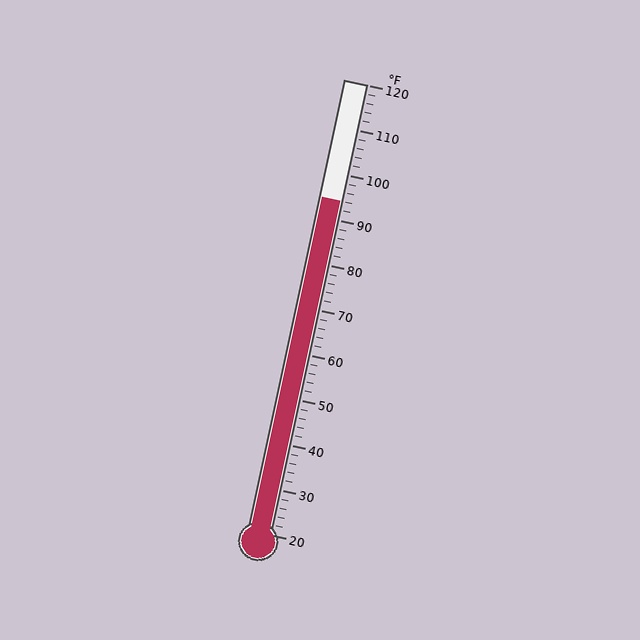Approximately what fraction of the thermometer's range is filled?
The thermometer is filled to approximately 75% of its range.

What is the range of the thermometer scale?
The thermometer scale ranges from 20°F to 120°F.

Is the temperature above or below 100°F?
The temperature is below 100°F.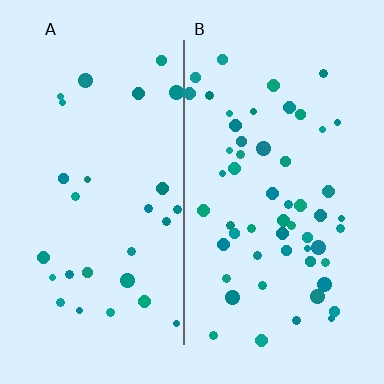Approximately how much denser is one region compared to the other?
Approximately 1.9× — region B over region A.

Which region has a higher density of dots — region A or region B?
B (the right).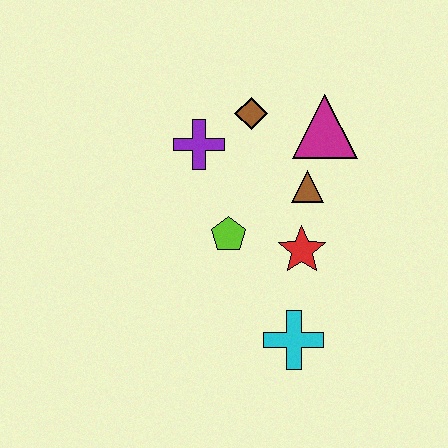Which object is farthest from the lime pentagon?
The magenta triangle is farthest from the lime pentagon.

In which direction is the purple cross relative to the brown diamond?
The purple cross is to the left of the brown diamond.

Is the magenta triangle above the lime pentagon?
Yes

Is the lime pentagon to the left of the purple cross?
No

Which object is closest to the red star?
The brown triangle is closest to the red star.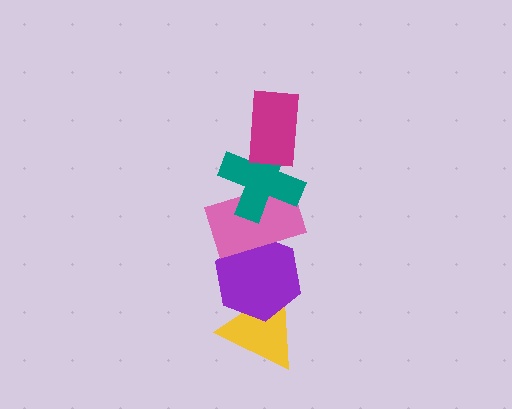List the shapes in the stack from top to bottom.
From top to bottom: the magenta rectangle, the teal cross, the pink rectangle, the purple hexagon, the yellow triangle.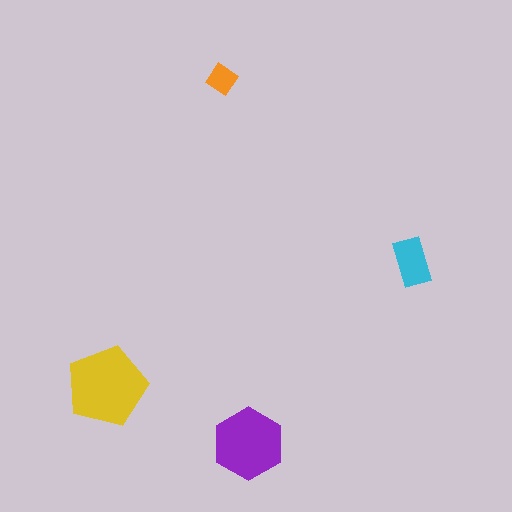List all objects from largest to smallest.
The yellow pentagon, the purple hexagon, the cyan rectangle, the orange diamond.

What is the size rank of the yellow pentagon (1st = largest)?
1st.